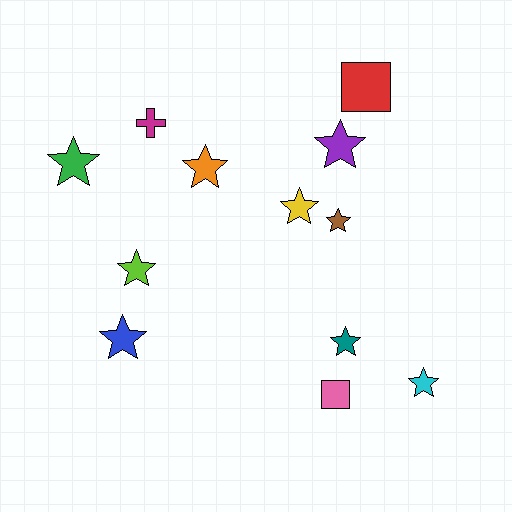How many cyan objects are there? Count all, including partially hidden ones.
There is 1 cyan object.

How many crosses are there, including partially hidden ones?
There is 1 cross.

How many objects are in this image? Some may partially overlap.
There are 12 objects.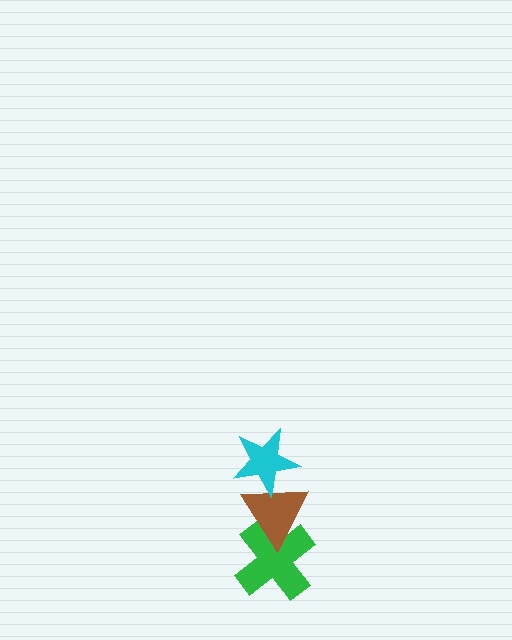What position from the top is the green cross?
The green cross is 3rd from the top.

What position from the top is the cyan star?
The cyan star is 1st from the top.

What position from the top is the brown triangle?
The brown triangle is 2nd from the top.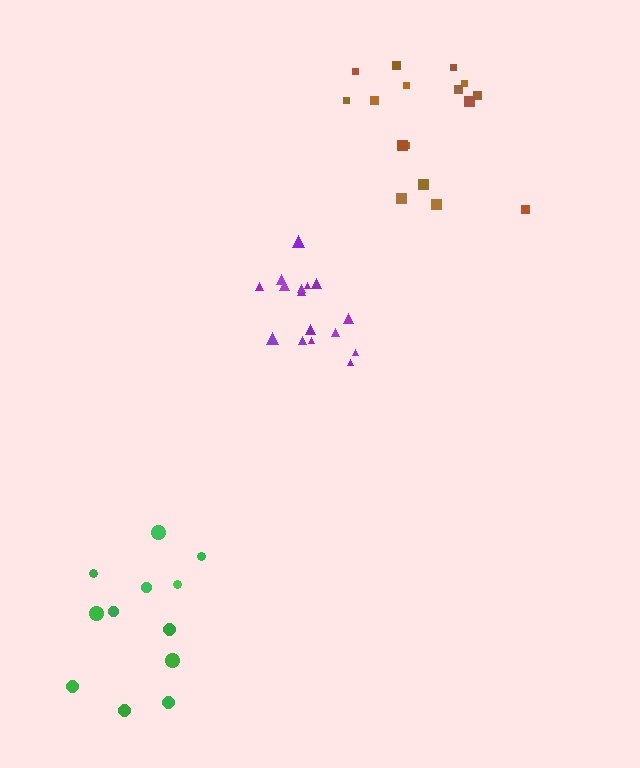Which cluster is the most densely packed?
Purple.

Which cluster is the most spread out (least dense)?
Green.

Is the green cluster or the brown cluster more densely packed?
Brown.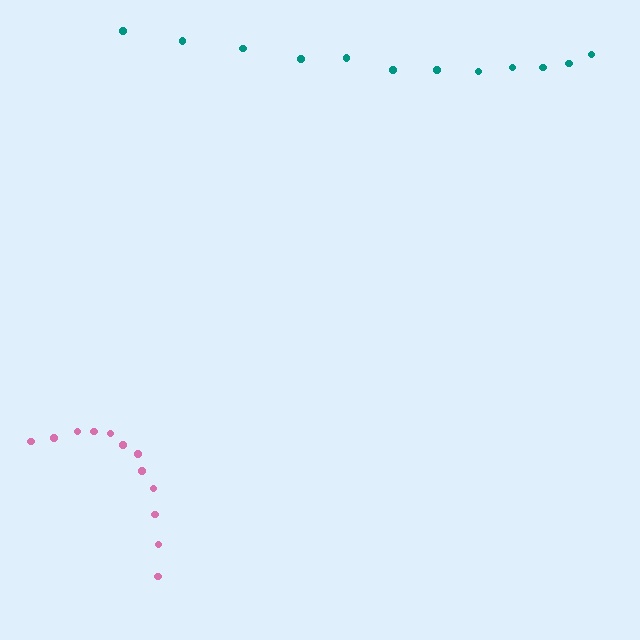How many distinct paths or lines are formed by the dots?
There are 2 distinct paths.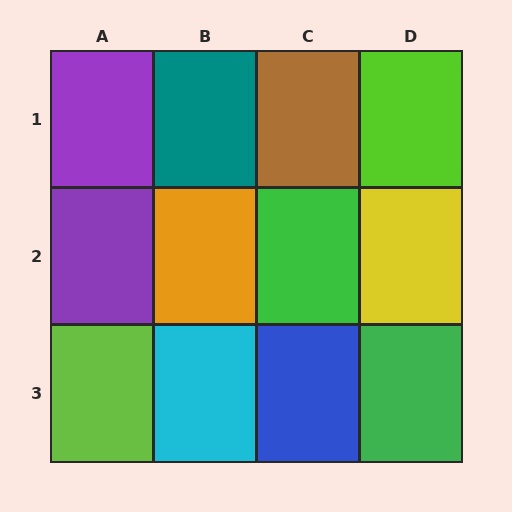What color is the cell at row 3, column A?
Lime.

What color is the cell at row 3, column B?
Cyan.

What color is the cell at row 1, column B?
Teal.